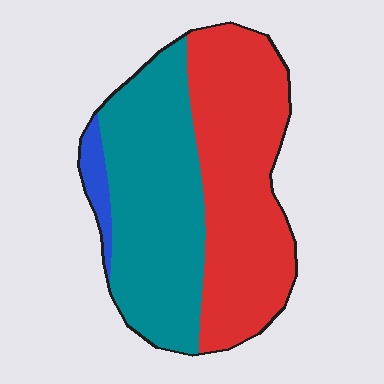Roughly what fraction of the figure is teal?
Teal takes up between a third and a half of the figure.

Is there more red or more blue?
Red.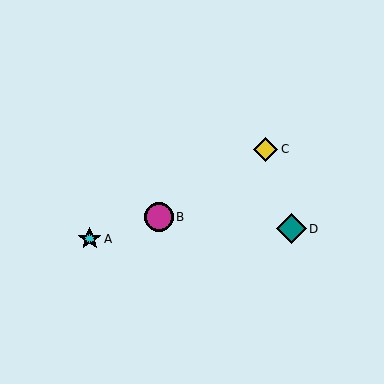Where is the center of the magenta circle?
The center of the magenta circle is at (159, 217).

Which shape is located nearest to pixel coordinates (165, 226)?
The magenta circle (labeled B) at (159, 217) is nearest to that location.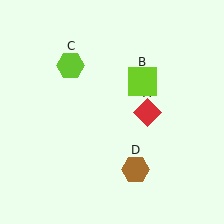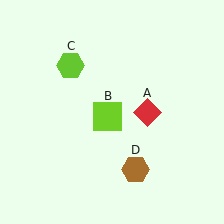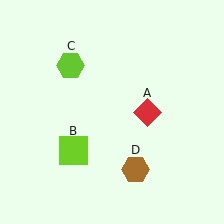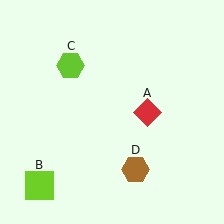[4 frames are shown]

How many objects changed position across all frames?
1 object changed position: lime square (object B).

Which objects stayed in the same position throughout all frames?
Red diamond (object A) and lime hexagon (object C) and brown hexagon (object D) remained stationary.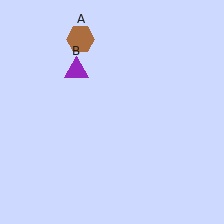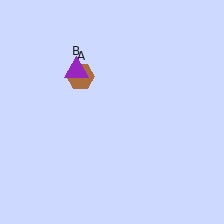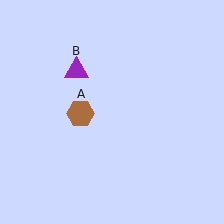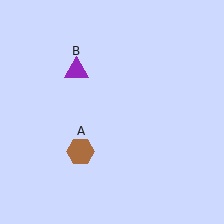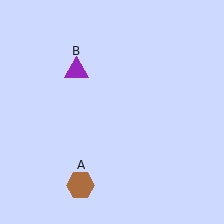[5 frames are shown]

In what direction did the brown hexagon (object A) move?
The brown hexagon (object A) moved down.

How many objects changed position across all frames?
1 object changed position: brown hexagon (object A).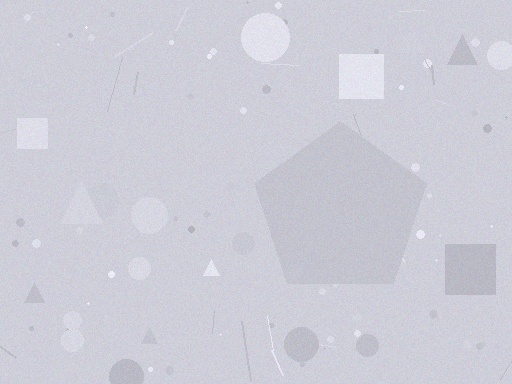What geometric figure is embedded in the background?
A pentagon is embedded in the background.